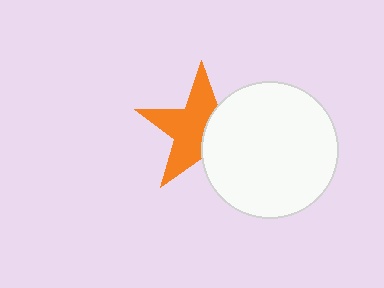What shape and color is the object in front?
The object in front is a white circle.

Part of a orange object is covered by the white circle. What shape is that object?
It is a star.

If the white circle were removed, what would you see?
You would see the complete orange star.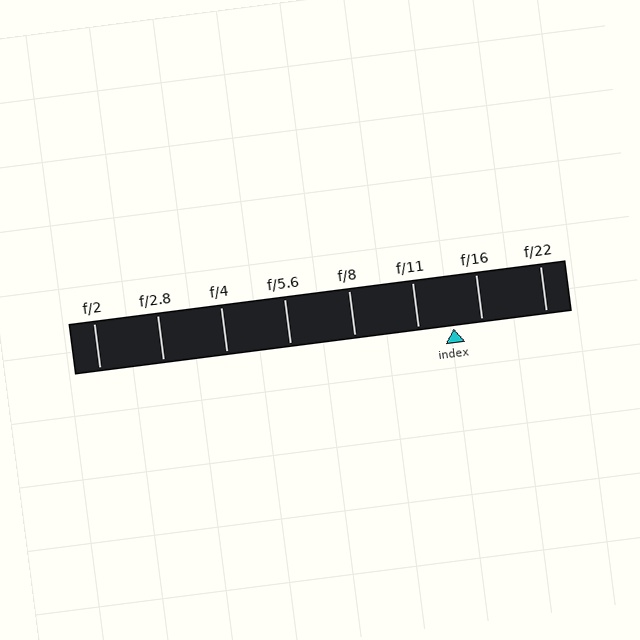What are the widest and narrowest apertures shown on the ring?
The widest aperture shown is f/2 and the narrowest is f/22.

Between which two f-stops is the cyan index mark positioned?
The index mark is between f/11 and f/16.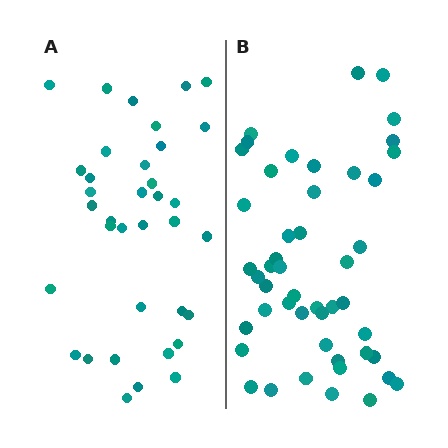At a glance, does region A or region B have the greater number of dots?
Region B (the right region) has more dots.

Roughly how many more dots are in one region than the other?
Region B has roughly 12 or so more dots than region A.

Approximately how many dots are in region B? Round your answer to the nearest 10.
About 50 dots. (The exact count is 48, which rounds to 50.)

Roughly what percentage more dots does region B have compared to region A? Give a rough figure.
About 35% more.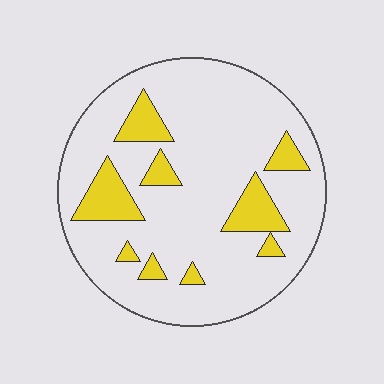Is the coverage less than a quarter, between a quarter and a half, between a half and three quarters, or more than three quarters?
Less than a quarter.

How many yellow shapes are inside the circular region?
9.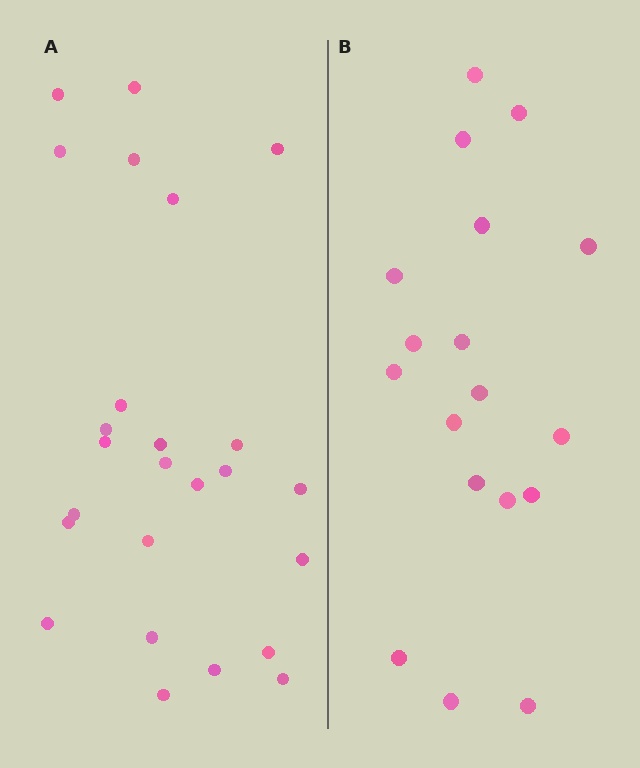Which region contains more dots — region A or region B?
Region A (the left region) has more dots.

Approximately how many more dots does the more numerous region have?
Region A has roughly 8 or so more dots than region B.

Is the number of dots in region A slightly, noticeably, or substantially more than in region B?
Region A has noticeably more, but not dramatically so. The ratio is roughly 1.4 to 1.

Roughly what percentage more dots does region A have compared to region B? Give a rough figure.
About 40% more.